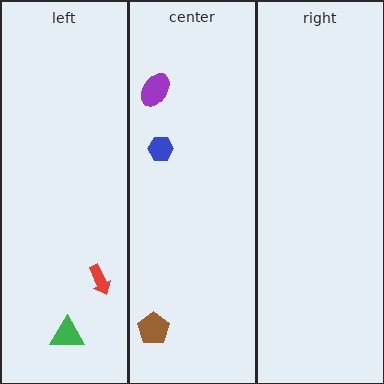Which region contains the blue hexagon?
The center region.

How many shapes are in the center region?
3.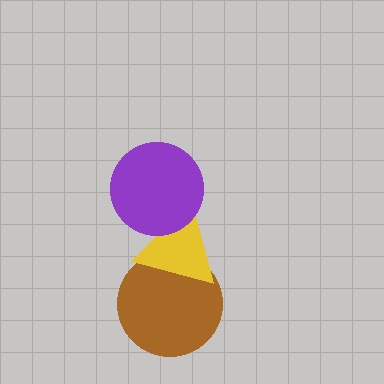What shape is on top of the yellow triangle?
The purple circle is on top of the yellow triangle.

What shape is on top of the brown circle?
The yellow triangle is on top of the brown circle.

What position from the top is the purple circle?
The purple circle is 1st from the top.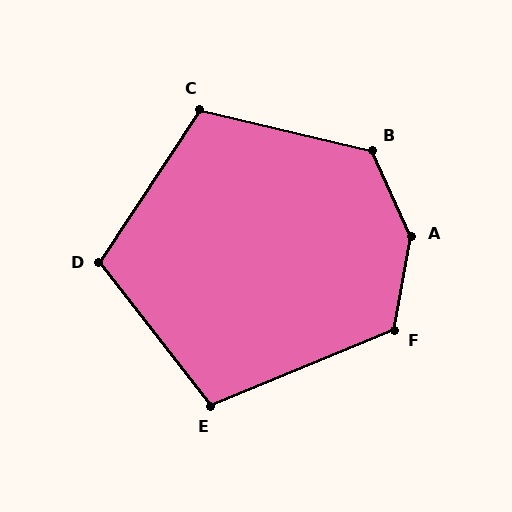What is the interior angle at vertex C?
Approximately 110 degrees (obtuse).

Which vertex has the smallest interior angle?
E, at approximately 105 degrees.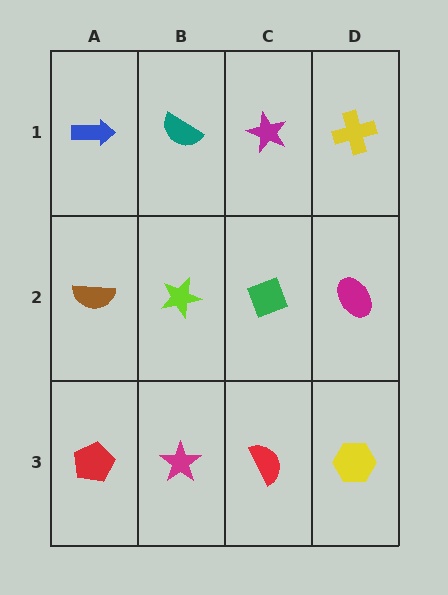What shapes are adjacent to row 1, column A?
A brown semicircle (row 2, column A), a teal semicircle (row 1, column B).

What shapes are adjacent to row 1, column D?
A magenta ellipse (row 2, column D), a magenta star (row 1, column C).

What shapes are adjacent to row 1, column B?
A lime star (row 2, column B), a blue arrow (row 1, column A), a magenta star (row 1, column C).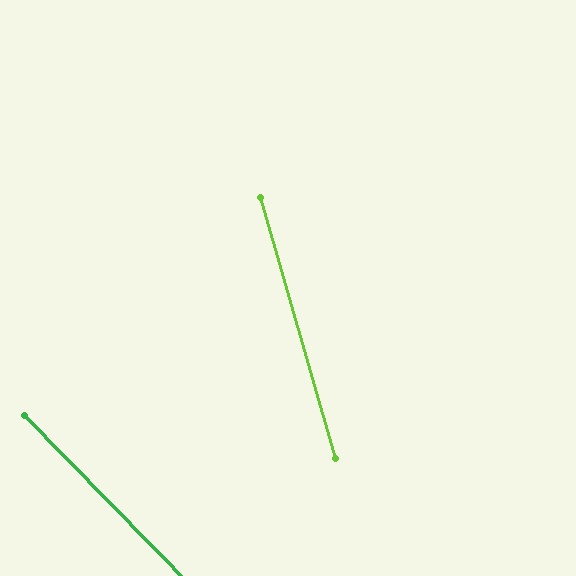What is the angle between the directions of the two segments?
Approximately 29 degrees.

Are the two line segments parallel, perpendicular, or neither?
Neither parallel nor perpendicular — they differ by about 29°.